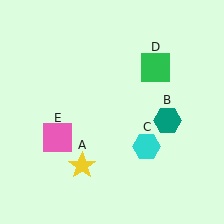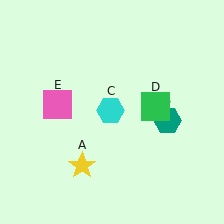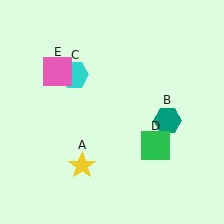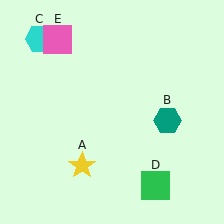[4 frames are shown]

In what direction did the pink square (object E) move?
The pink square (object E) moved up.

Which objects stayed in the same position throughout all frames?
Yellow star (object A) and teal hexagon (object B) remained stationary.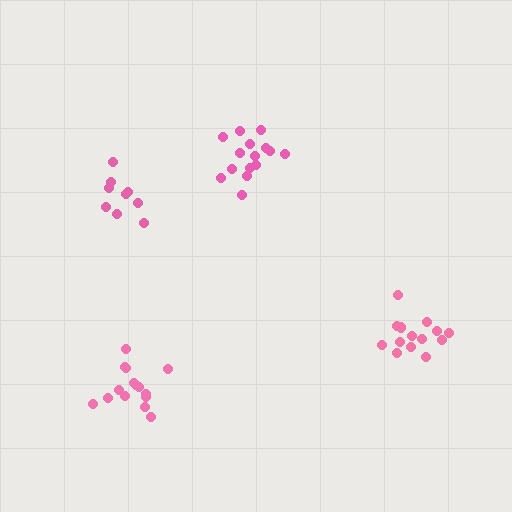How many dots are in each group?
Group 1: 15 dots, Group 2: 15 dots, Group 3: 14 dots, Group 4: 9 dots (53 total).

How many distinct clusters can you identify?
There are 4 distinct clusters.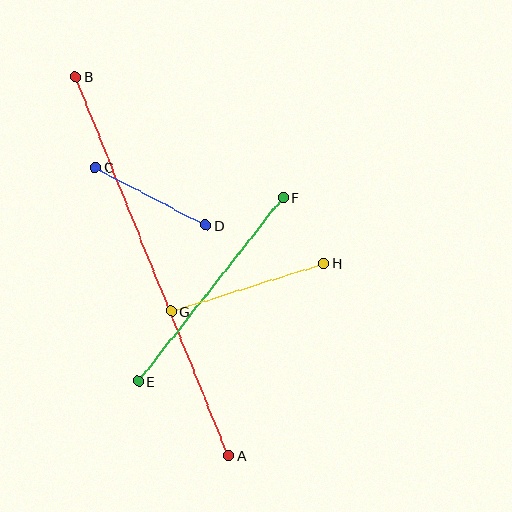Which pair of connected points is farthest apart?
Points A and B are farthest apart.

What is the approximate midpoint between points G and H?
The midpoint is at approximately (247, 287) pixels.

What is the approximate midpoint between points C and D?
The midpoint is at approximately (151, 196) pixels.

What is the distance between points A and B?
The distance is approximately 408 pixels.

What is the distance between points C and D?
The distance is approximately 124 pixels.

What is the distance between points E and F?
The distance is approximately 234 pixels.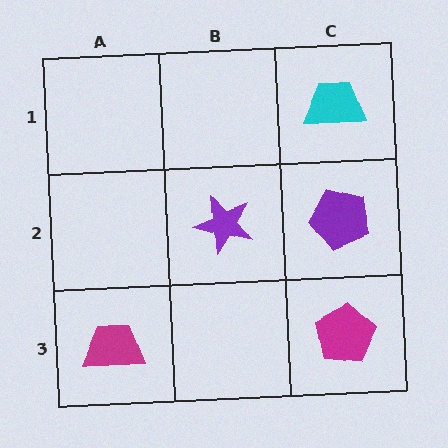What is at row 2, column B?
A purple star.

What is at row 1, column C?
A cyan trapezoid.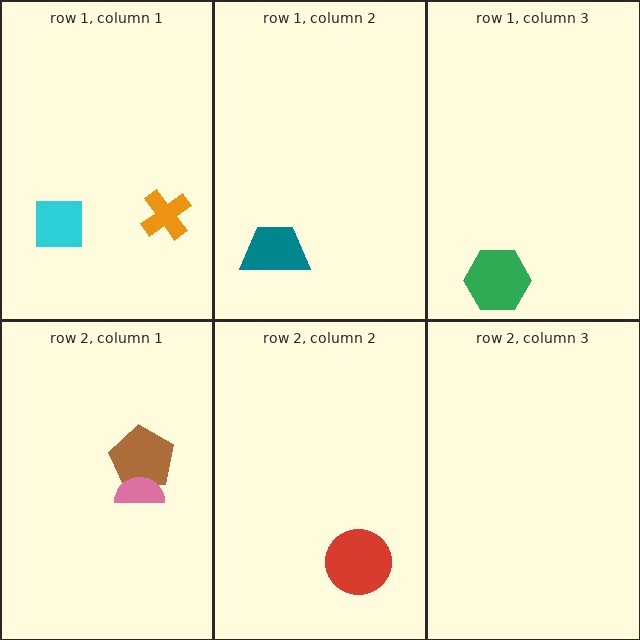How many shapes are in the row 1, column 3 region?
1.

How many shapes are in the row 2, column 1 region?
2.